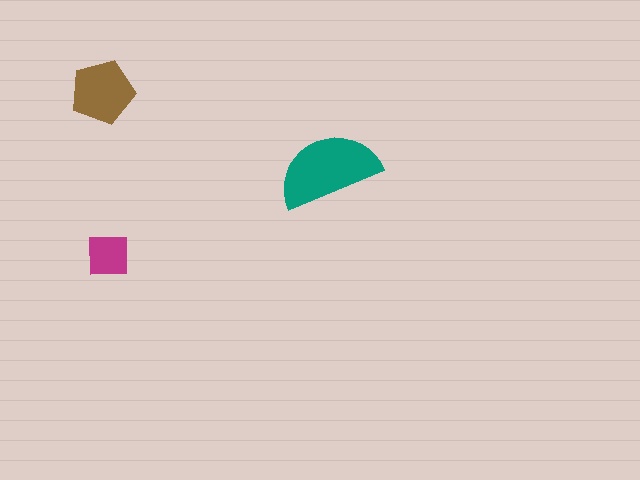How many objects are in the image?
There are 3 objects in the image.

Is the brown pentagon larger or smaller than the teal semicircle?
Smaller.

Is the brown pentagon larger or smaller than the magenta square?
Larger.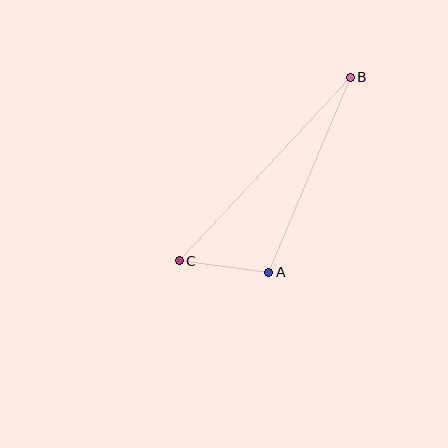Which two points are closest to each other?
Points A and C are closest to each other.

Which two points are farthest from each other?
Points B and C are farthest from each other.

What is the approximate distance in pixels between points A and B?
The distance between A and B is approximately 212 pixels.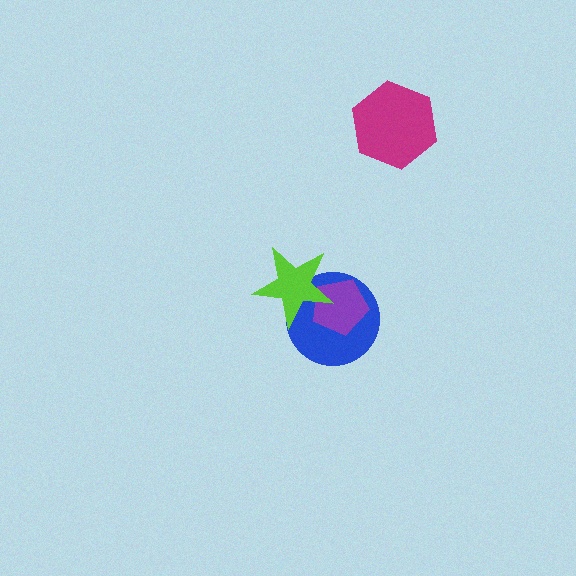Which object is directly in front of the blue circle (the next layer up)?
The purple pentagon is directly in front of the blue circle.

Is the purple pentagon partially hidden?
Yes, it is partially covered by another shape.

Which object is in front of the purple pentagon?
The lime star is in front of the purple pentagon.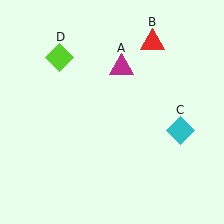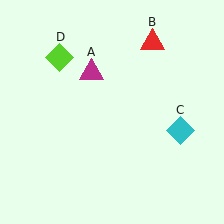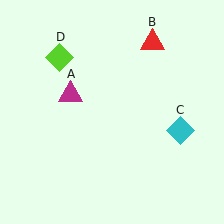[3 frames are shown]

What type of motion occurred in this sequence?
The magenta triangle (object A) rotated counterclockwise around the center of the scene.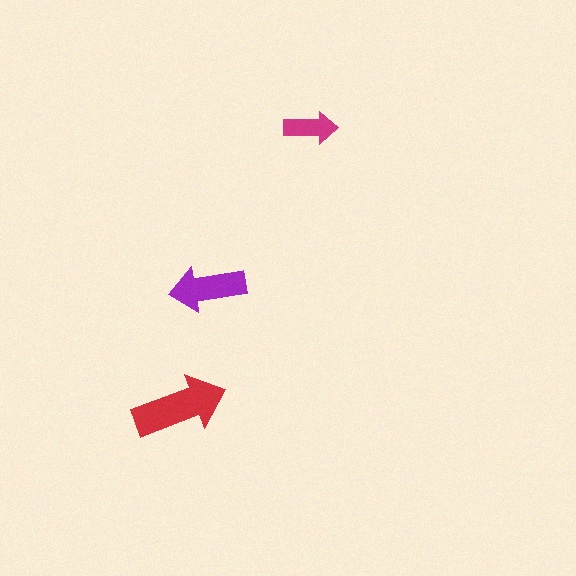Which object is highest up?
The magenta arrow is topmost.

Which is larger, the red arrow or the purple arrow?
The red one.